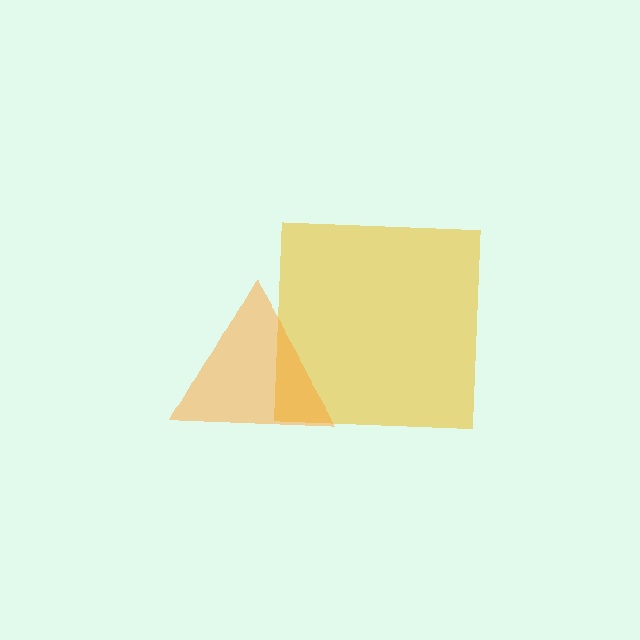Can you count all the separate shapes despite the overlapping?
Yes, there are 2 separate shapes.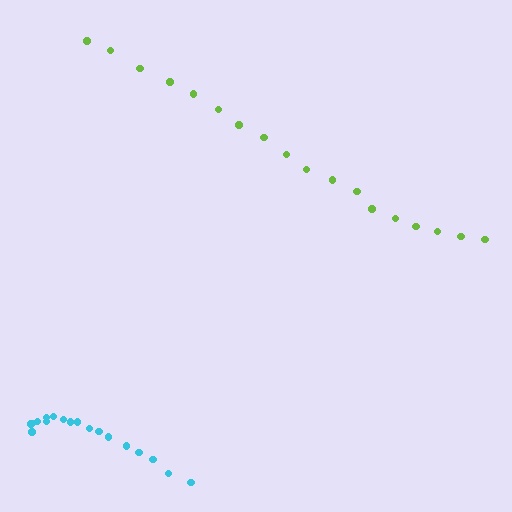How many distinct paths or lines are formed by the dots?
There are 2 distinct paths.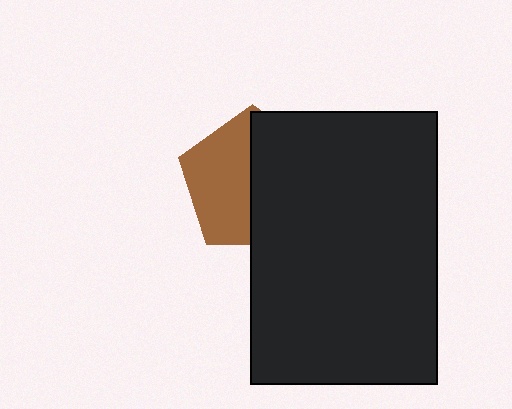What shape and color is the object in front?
The object in front is a black rectangle.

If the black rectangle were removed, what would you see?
You would see the complete brown pentagon.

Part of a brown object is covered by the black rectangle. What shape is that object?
It is a pentagon.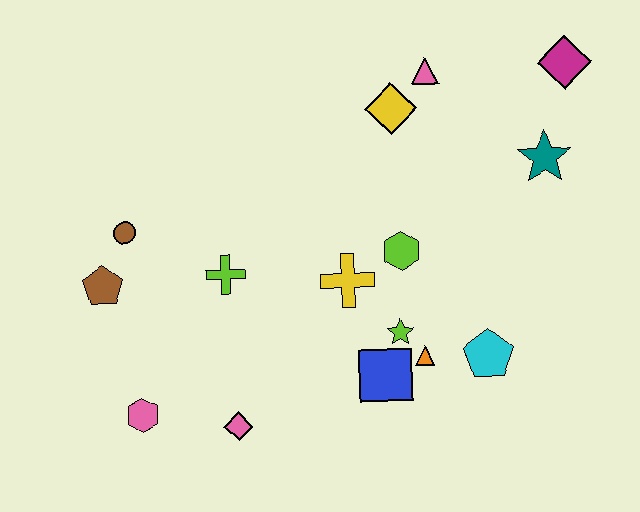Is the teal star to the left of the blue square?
No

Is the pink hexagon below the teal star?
Yes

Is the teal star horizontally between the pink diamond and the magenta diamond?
Yes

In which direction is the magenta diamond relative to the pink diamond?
The magenta diamond is above the pink diamond.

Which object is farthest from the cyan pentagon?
The brown pentagon is farthest from the cyan pentagon.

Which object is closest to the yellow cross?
The lime hexagon is closest to the yellow cross.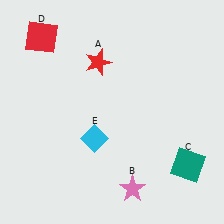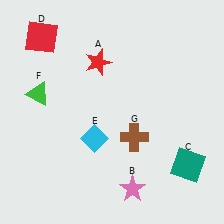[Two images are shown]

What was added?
A green triangle (F), a brown cross (G) were added in Image 2.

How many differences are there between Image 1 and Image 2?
There are 2 differences between the two images.